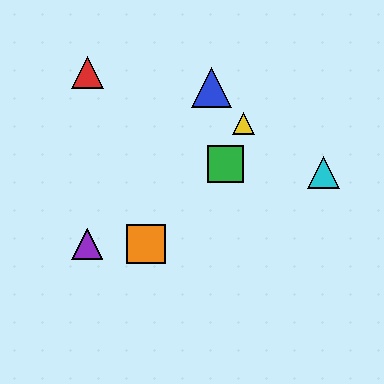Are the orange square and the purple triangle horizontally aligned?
Yes, both are at y≈244.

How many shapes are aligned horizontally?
2 shapes (the purple triangle, the orange square) are aligned horizontally.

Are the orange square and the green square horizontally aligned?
No, the orange square is at y≈244 and the green square is at y≈164.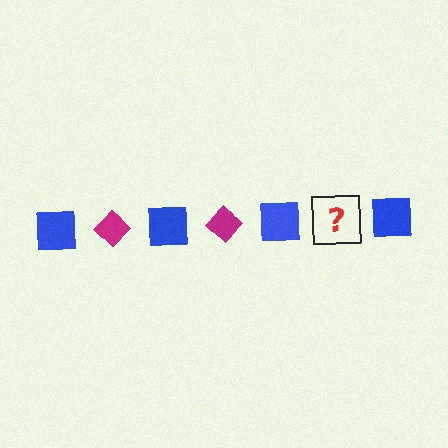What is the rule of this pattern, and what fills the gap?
The rule is that the pattern alternates between blue square and magenta diamond. The gap should be filled with a magenta diamond.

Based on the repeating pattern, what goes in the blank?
The blank should be a magenta diamond.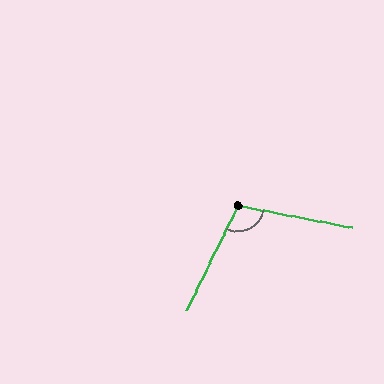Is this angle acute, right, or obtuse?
It is obtuse.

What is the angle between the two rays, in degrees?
Approximately 105 degrees.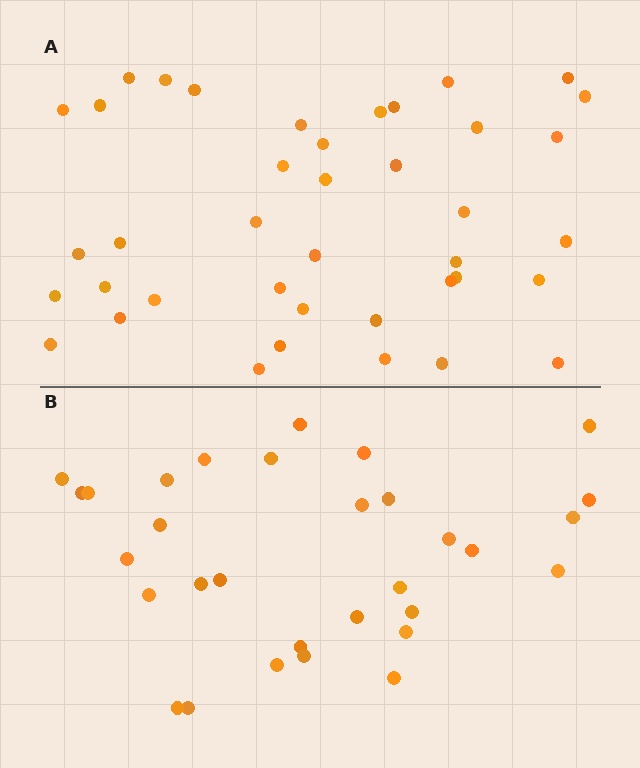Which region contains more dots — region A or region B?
Region A (the top region) has more dots.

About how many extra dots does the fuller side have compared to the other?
Region A has roughly 8 or so more dots than region B.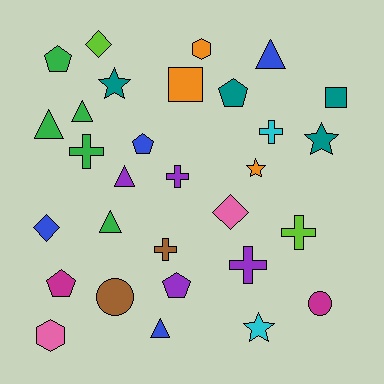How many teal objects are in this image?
There are 4 teal objects.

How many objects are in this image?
There are 30 objects.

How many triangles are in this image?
There are 6 triangles.